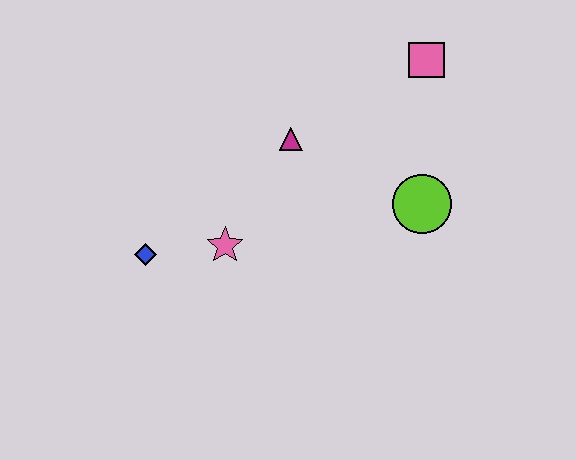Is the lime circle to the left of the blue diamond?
No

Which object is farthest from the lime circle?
The blue diamond is farthest from the lime circle.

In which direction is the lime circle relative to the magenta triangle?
The lime circle is to the right of the magenta triangle.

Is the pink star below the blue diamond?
No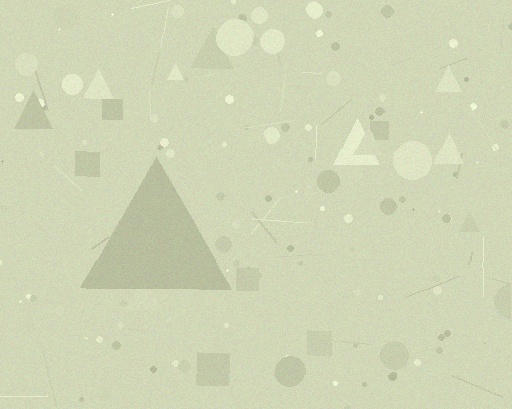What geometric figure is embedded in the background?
A triangle is embedded in the background.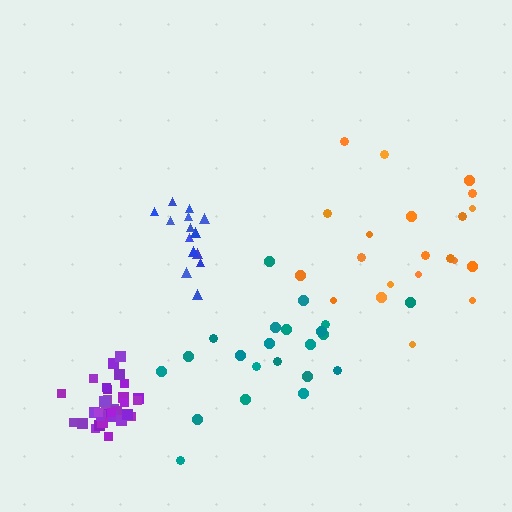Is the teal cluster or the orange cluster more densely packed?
Teal.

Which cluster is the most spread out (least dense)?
Orange.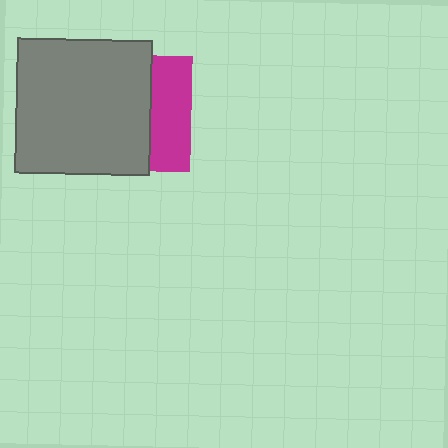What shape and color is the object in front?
The object in front is a gray square.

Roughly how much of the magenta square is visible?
A small part of it is visible (roughly 34%).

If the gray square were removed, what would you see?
You would see the complete magenta square.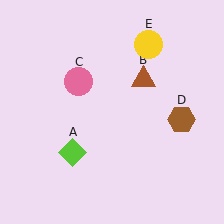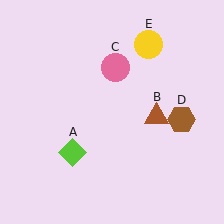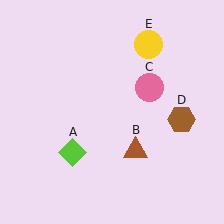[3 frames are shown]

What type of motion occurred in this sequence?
The brown triangle (object B), pink circle (object C) rotated clockwise around the center of the scene.